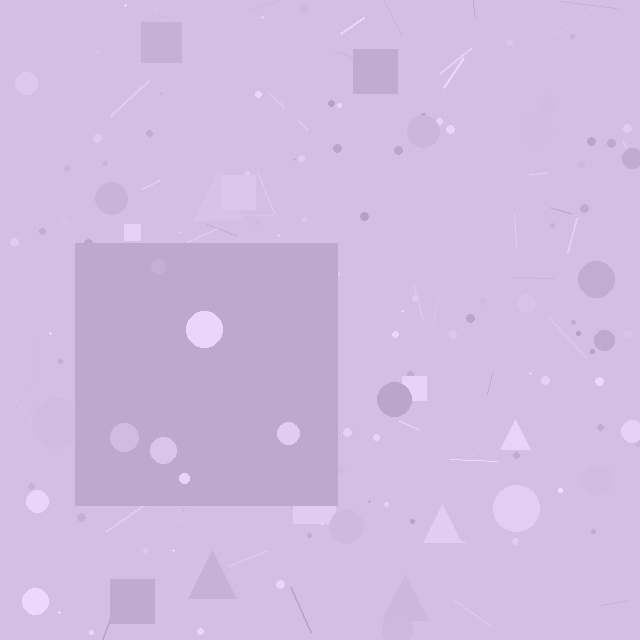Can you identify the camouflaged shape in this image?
The camouflaged shape is a square.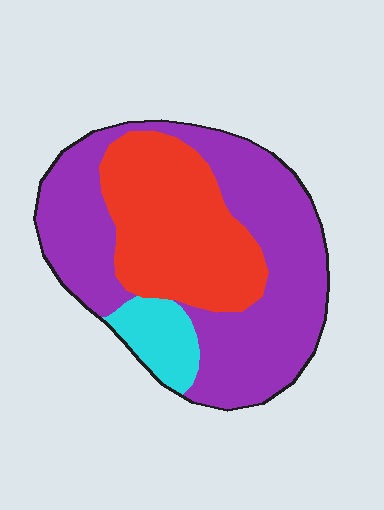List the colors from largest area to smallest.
From largest to smallest: purple, red, cyan.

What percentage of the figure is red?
Red covers about 35% of the figure.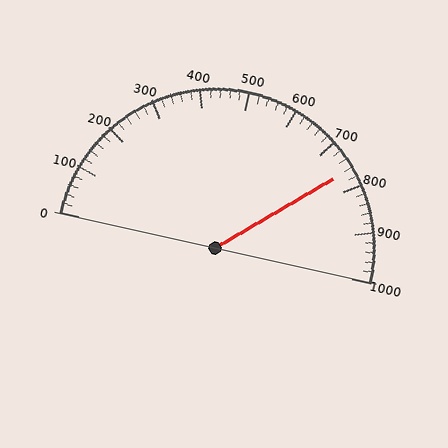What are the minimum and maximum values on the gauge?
The gauge ranges from 0 to 1000.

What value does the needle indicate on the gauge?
The needle indicates approximately 760.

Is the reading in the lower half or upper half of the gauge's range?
The reading is in the upper half of the range (0 to 1000).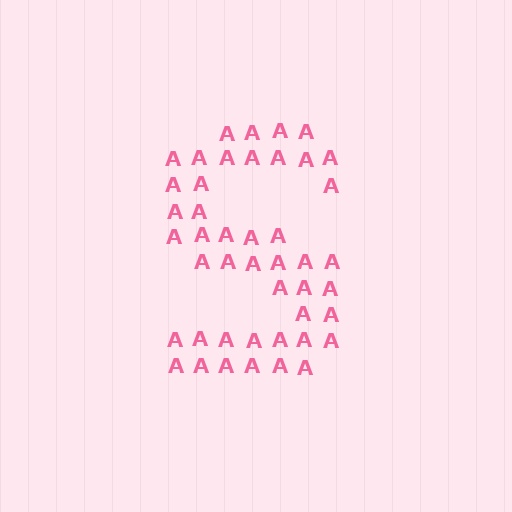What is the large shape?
The large shape is the letter S.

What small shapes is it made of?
It is made of small letter A's.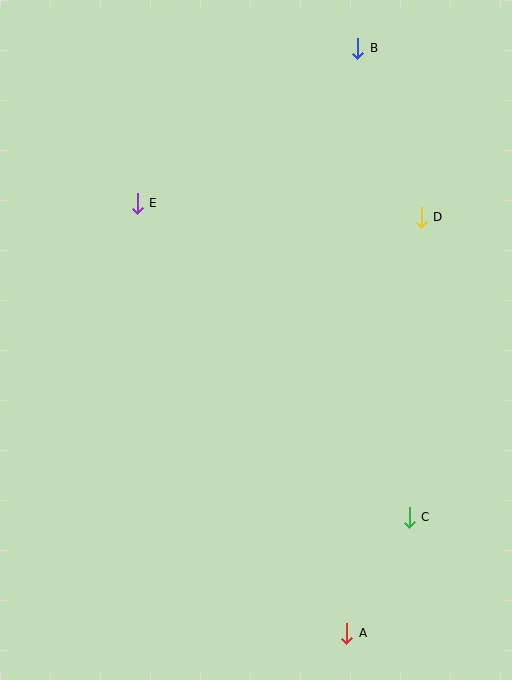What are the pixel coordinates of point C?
Point C is at (409, 517).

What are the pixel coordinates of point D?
Point D is at (421, 217).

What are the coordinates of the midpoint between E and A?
The midpoint between E and A is at (242, 418).